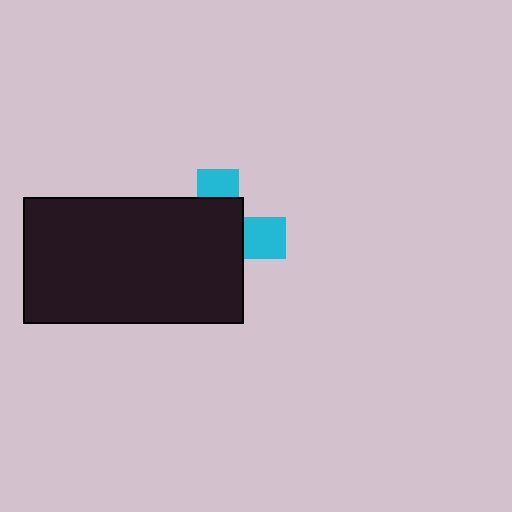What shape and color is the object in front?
The object in front is a black rectangle.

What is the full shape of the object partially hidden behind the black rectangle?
The partially hidden object is a cyan cross.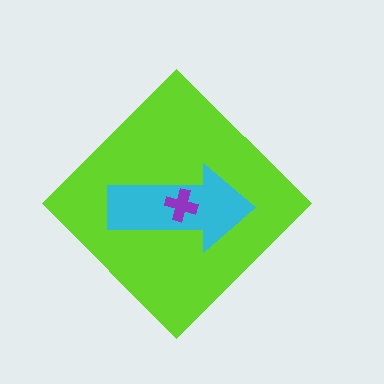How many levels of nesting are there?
3.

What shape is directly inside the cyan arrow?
The purple cross.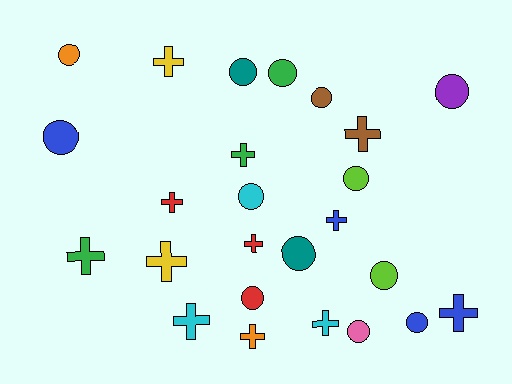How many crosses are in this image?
There are 12 crosses.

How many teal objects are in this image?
There are 2 teal objects.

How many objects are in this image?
There are 25 objects.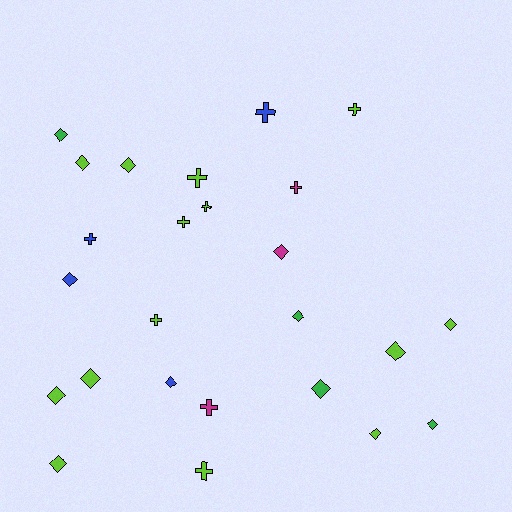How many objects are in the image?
There are 25 objects.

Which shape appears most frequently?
Diamond, with 15 objects.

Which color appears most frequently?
Lime, with 14 objects.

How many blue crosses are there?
There are 2 blue crosses.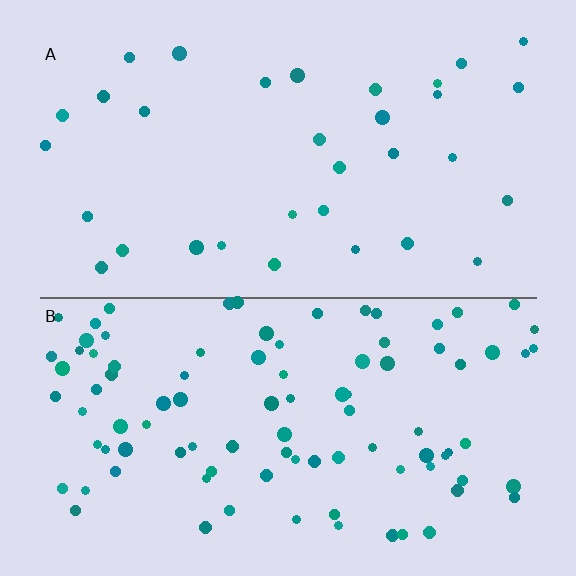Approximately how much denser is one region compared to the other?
Approximately 2.9× — region B over region A.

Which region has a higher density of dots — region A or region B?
B (the bottom).